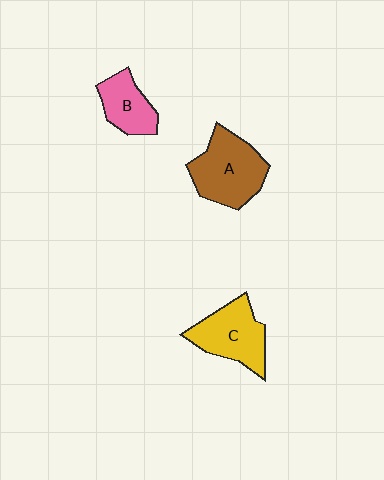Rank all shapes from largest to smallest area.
From largest to smallest: A (brown), C (yellow), B (pink).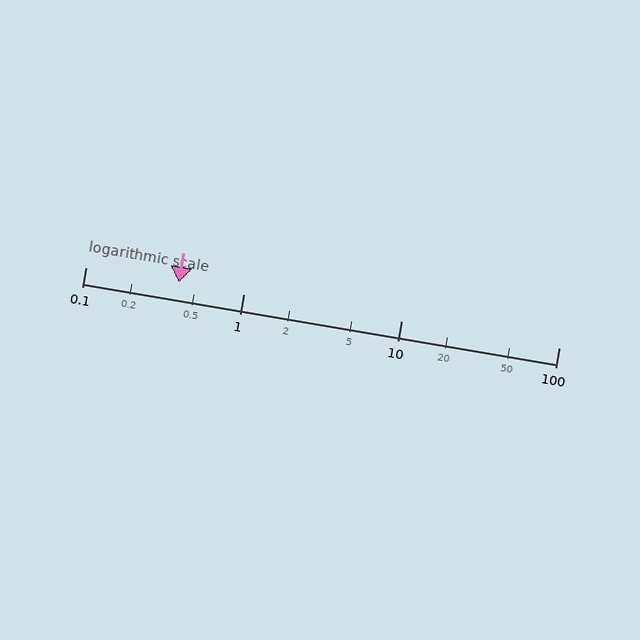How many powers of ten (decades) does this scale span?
The scale spans 3 decades, from 0.1 to 100.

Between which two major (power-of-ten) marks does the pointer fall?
The pointer is between 0.1 and 1.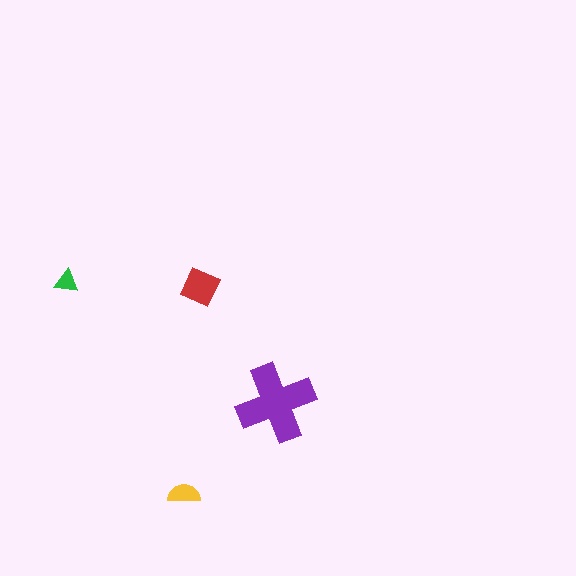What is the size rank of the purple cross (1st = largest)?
1st.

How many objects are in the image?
There are 4 objects in the image.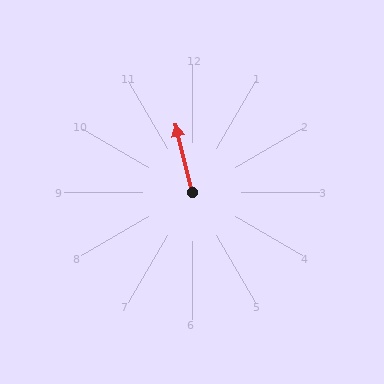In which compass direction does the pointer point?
North.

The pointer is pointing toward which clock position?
Roughly 12 o'clock.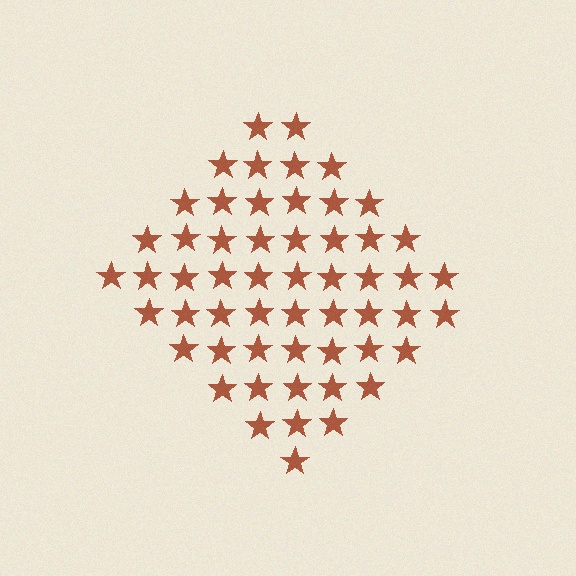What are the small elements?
The small elements are stars.